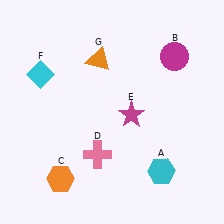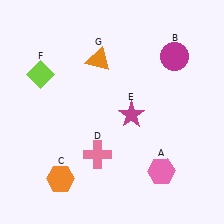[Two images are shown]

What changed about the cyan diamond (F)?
In Image 1, F is cyan. In Image 2, it changed to lime.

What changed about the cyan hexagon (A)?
In Image 1, A is cyan. In Image 2, it changed to pink.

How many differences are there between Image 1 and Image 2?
There are 2 differences between the two images.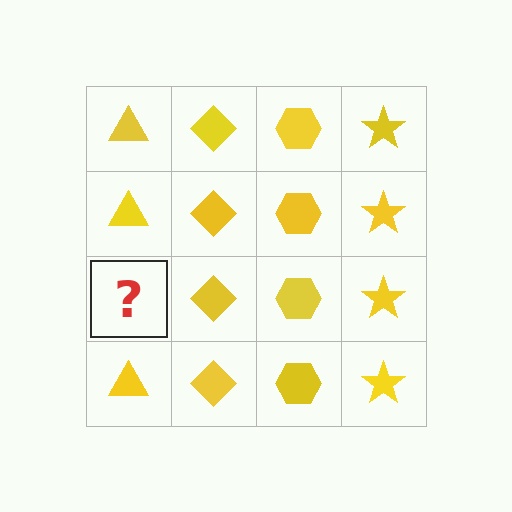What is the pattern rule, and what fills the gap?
The rule is that each column has a consistent shape. The gap should be filled with a yellow triangle.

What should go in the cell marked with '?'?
The missing cell should contain a yellow triangle.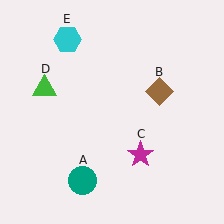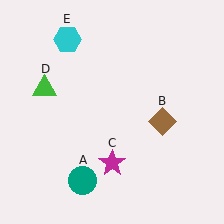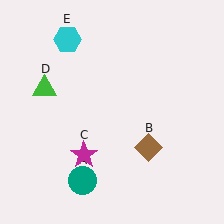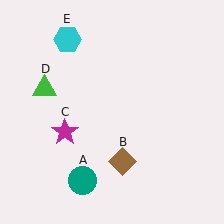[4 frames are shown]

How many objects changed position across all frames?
2 objects changed position: brown diamond (object B), magenta star (object C).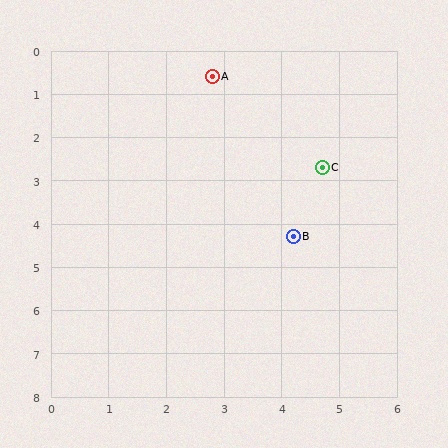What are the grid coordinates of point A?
Point A is at approximately (2.8, 0.6).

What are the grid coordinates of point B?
Point B is at approximately (4.2, 4.3).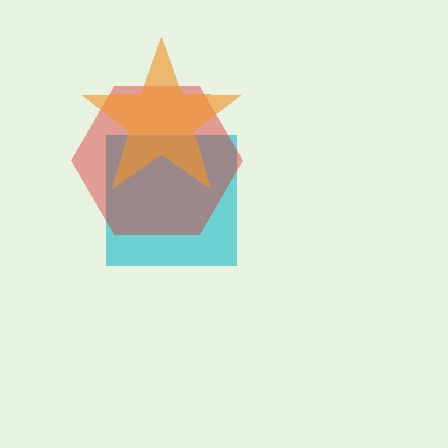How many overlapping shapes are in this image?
There are 3 overlapping shapes in the image.